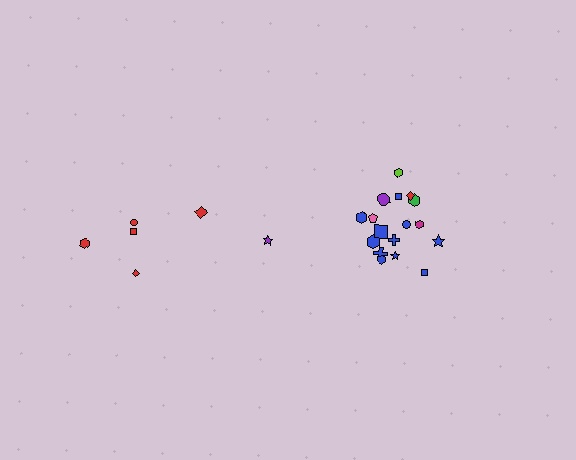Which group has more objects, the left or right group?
The right group.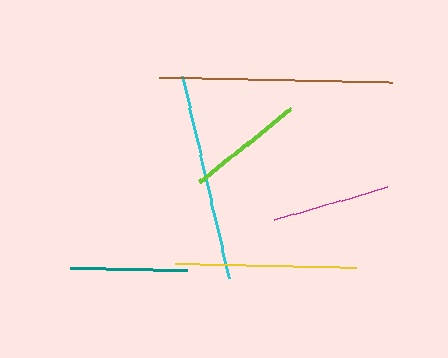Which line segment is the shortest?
The lime line is the shortest at approximately 116 pixels.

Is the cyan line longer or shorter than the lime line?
The cyan line is longer than the lime line.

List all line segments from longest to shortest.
From longest to shortest: brown, cyan, yellow, teal, magenta, lime.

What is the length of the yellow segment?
The yellow segment is approximately 182 pixels long.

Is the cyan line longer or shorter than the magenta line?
The cyan line is longer than the magenta line.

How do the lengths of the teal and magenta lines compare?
The teal and magenta lines are approximately the same length.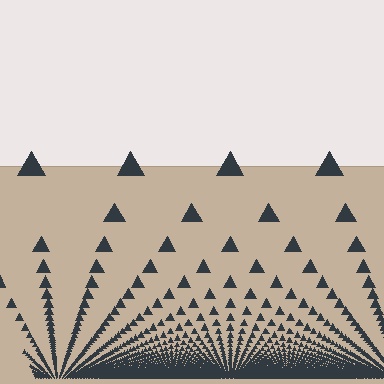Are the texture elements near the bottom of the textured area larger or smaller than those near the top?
Smaller. The gradient is inverted — elements near the bottom are smaller and denser.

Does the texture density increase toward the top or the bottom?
Density increases toward the bottom.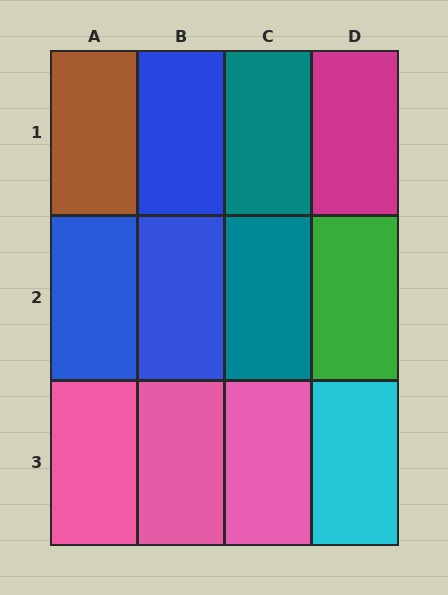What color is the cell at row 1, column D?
Magenta.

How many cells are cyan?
1 cell is cyan.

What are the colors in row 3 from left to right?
Pink, pink, pink, cyan.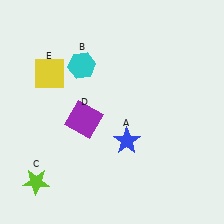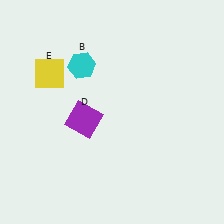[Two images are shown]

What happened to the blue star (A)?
The blue star (A) was removed in Image 2. It was in the bottom-right area of Image 1.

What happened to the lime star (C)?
The lime star (C) was removed in Image 2. It was in the bottom-left area of Image 1.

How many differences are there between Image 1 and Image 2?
There are 2 differences between the two images.